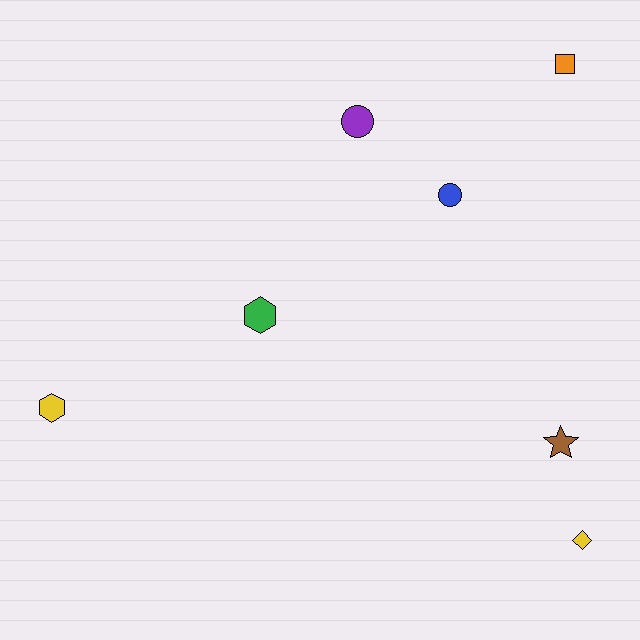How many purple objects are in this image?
There is 1 purple object.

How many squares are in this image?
There is 1 square.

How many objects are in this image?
There are 7 objects.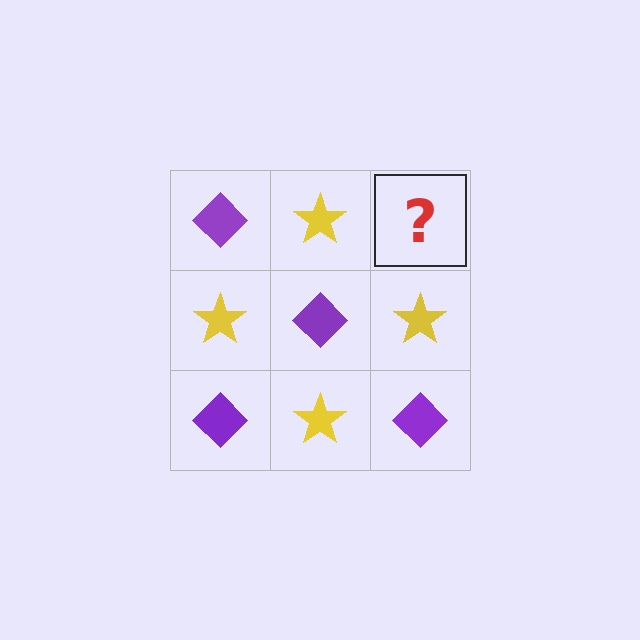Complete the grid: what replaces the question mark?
The question mark should be replaced with a purple diamond.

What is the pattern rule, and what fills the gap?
The rule is that it alternates purple diamond and yellow star in a checkerboard pattern. The gap should be filled with a purple diamond.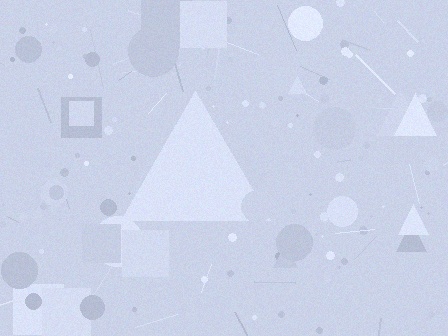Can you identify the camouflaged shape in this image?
The camouflaged shape is a triangle.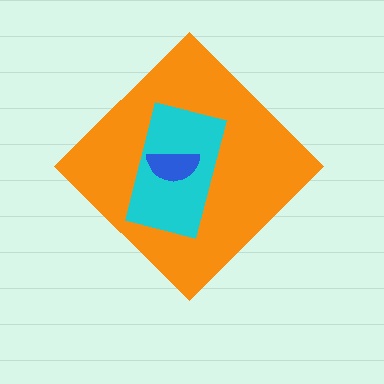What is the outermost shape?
The orange diamond.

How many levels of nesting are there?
3.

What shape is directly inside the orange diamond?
The cyan rectangle.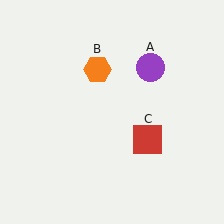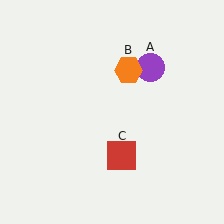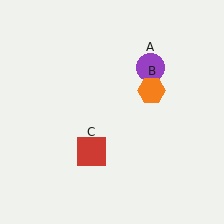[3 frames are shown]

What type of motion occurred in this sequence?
The orange hexagon (object B), red square (object C) rotated clockwise around the center of the scene.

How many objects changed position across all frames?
2 objects changed position: orange hexagon (object B), red square (object C).